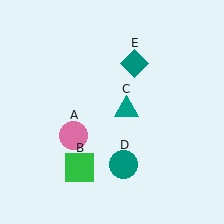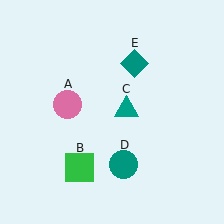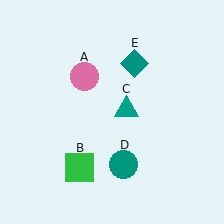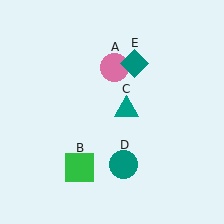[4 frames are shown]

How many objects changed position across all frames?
1 object changed position: pink circle (object A).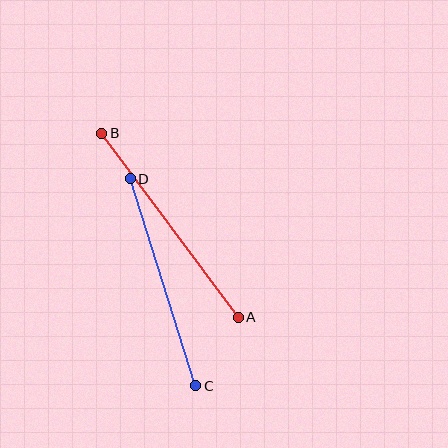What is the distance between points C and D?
The distance is approximately 217 pixels.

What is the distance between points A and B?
The distance is approximately 229 pixels.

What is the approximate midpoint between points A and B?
The midpoint is at approximately (170, 225) pixels.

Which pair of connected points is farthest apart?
Points A and B are farthest apart.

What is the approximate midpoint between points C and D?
The midpoint is at approximately (163, 282) pixels.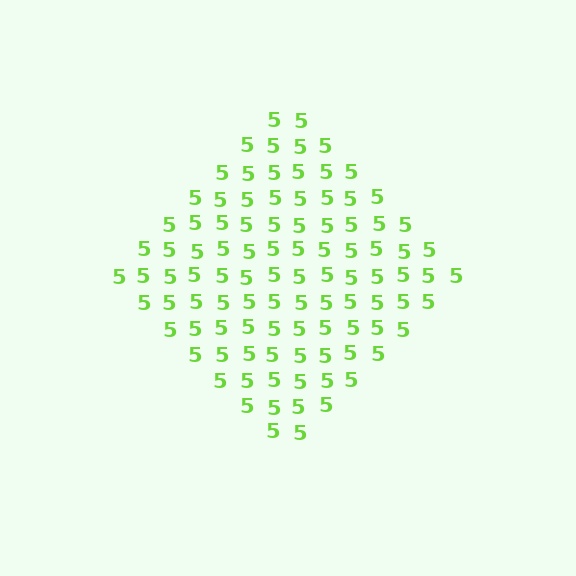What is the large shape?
The large shape is a diamond.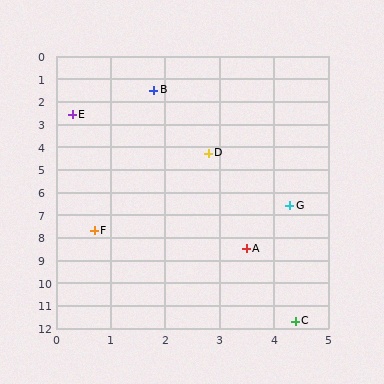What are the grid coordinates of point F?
Point F is at approximately (0.7, 7.7).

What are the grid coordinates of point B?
Point B is at approximately (1.8, 1.5).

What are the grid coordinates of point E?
Point E is at approximately (0.3, 2.6).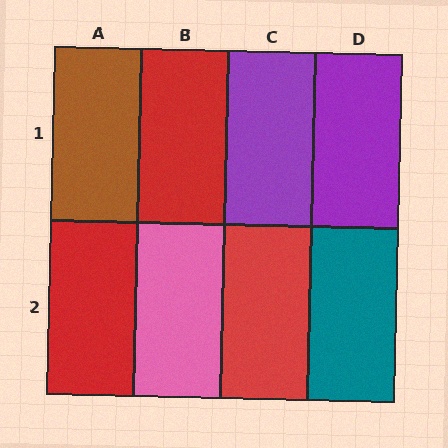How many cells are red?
3 cells are red.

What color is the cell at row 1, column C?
Purple.